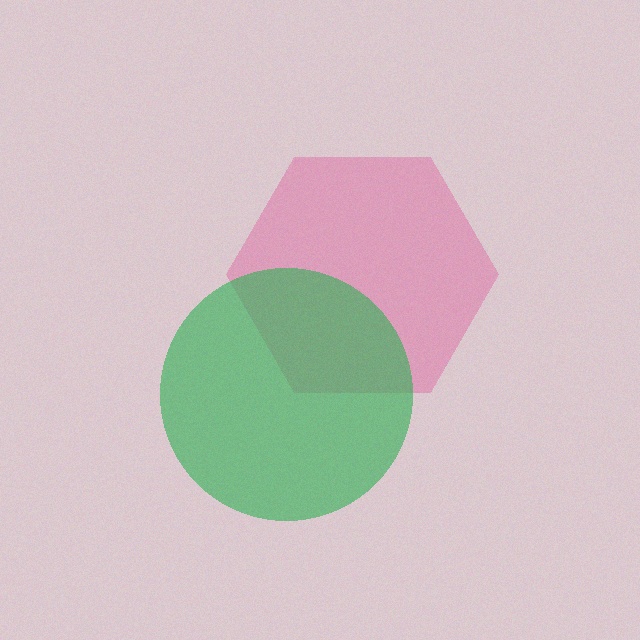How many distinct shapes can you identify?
There are 2 distinct shapes: a pink hexagon, a green circle.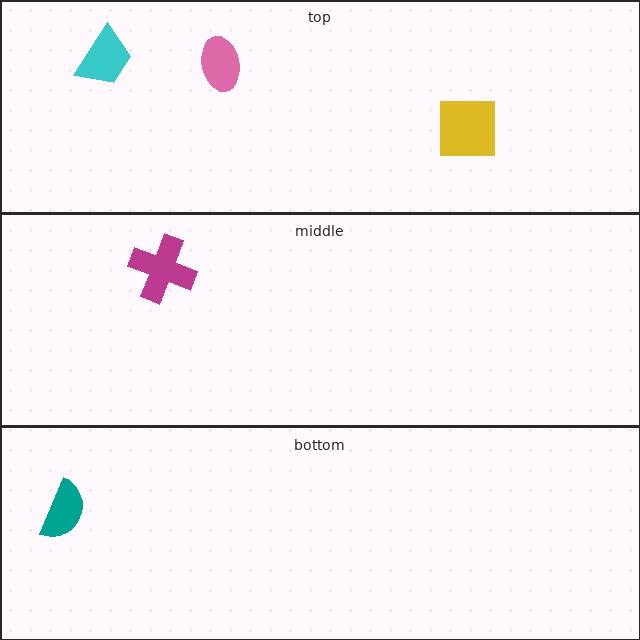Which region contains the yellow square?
The top region.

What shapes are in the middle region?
The magenta cross.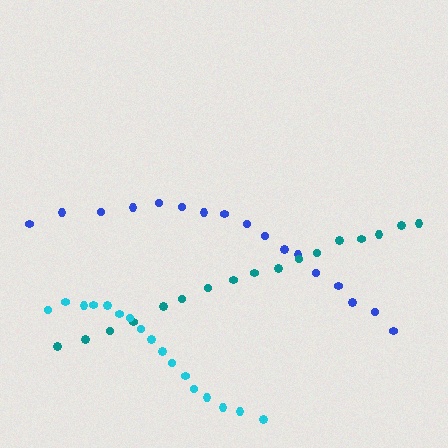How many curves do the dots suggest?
There are 3 distinct paths.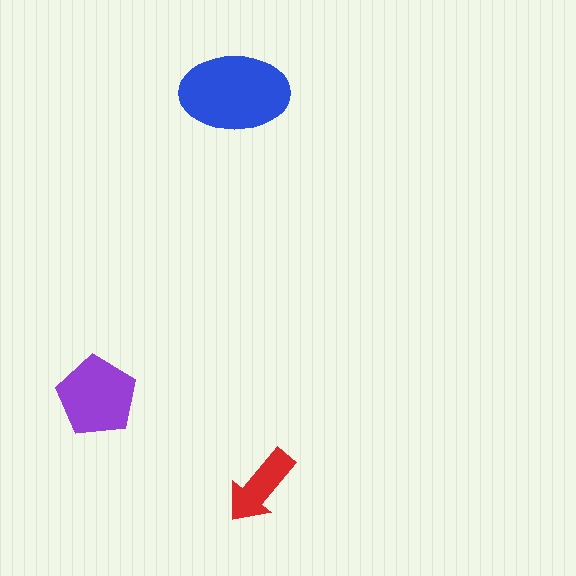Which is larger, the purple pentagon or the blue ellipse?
The blue ellipse.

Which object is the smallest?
The red arrow.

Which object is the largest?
The blue ellipse.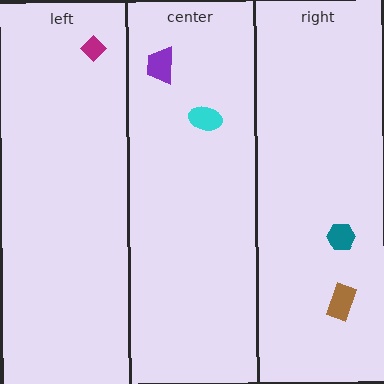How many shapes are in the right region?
2.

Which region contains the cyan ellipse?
The center region.